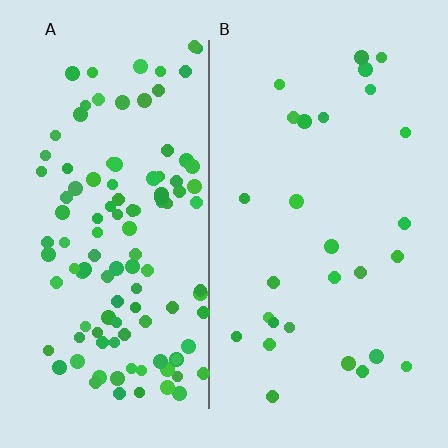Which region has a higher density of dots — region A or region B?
A (the left).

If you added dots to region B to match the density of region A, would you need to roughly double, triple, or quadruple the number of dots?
Approximately quadruple.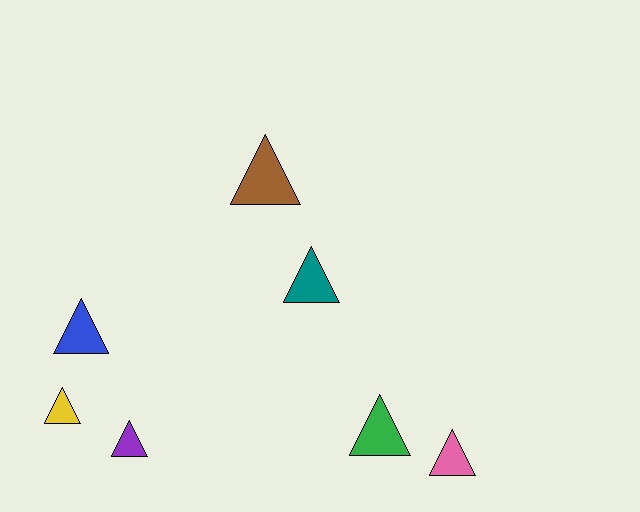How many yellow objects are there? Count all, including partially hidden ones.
There is 1 yellow object.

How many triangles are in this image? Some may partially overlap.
There are 7 triangles.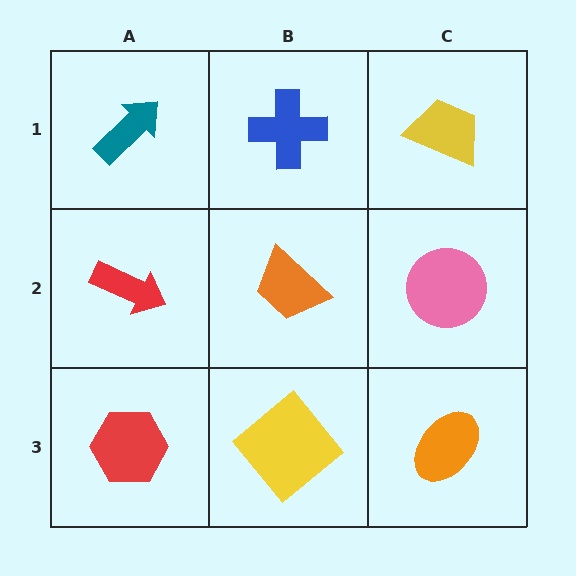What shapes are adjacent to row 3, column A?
A red arrow (row 2, column A), a yellow diamond (row 3, column B).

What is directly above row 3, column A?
A red arrow.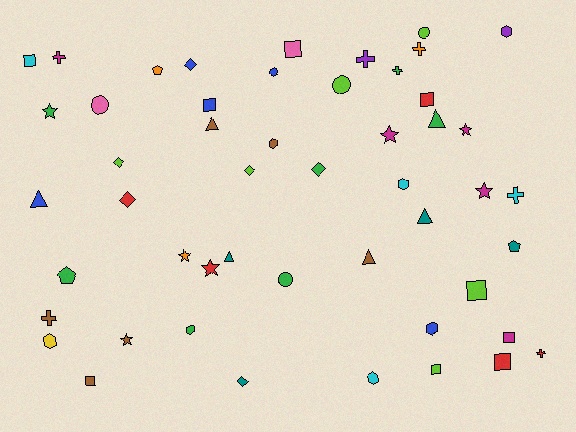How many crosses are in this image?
There are 7 crosses.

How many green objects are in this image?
There are 7 green objects.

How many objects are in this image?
There are 50 objects.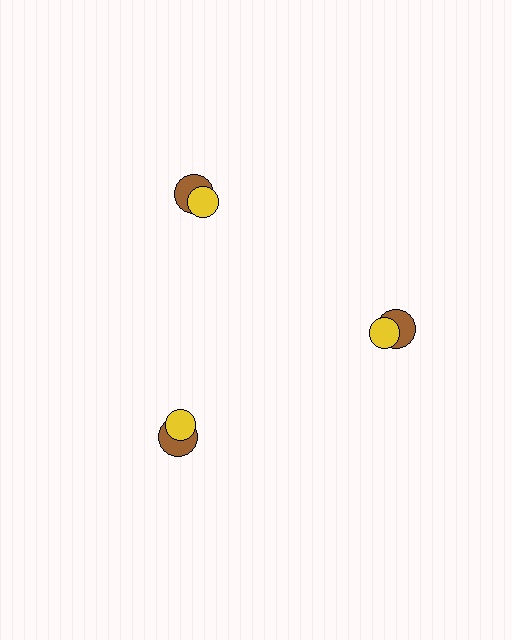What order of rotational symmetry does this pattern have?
This pattern has 3-fold rotational symmetry.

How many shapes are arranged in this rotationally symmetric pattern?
There are 6 shapes, arranged in 3 groups of 2.